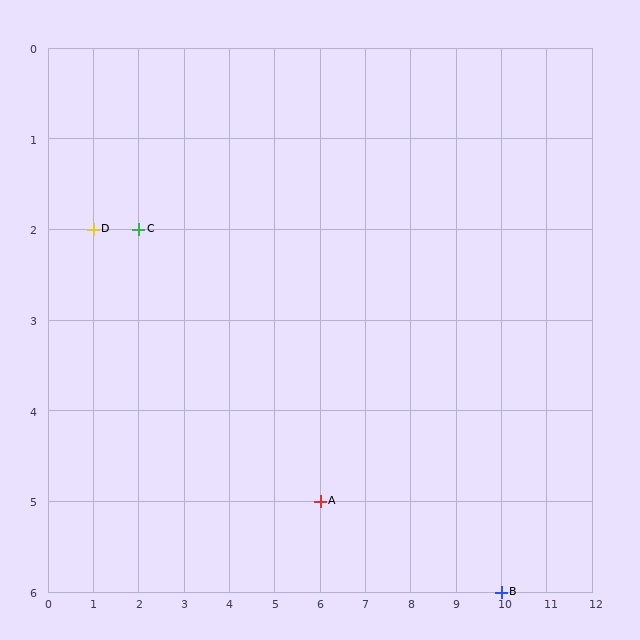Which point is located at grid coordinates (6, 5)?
Point A is at (6, 5).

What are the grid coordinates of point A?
Point A is at grid coordinates (6, 5).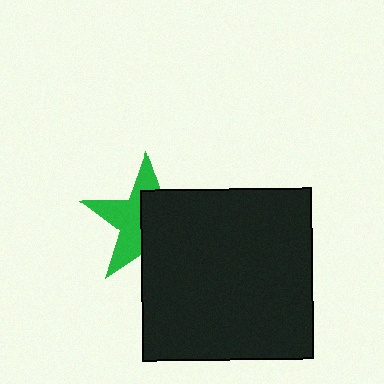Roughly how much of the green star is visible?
About half of it is visible (roughly 47%).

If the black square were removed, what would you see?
You would see the complete green star.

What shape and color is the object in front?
The object in front is a black square.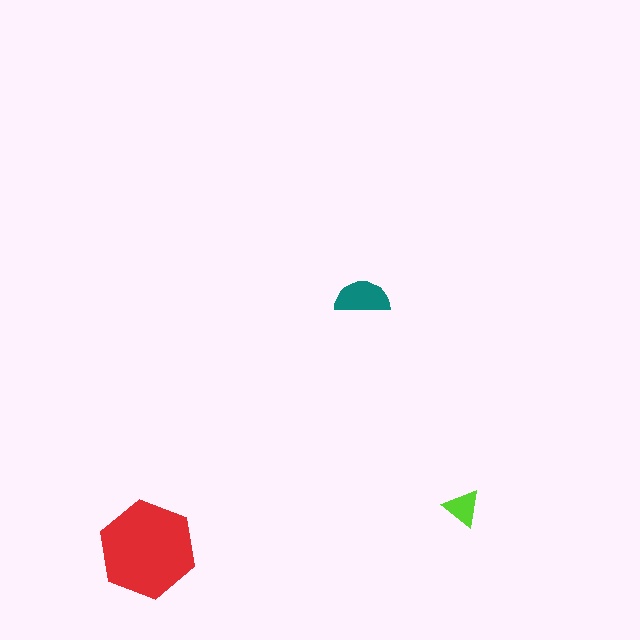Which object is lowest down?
The red hexagon is bottommost.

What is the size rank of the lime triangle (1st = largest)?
3rd.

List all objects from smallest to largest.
The lime triangle, the teal semicircle, the red hexagon.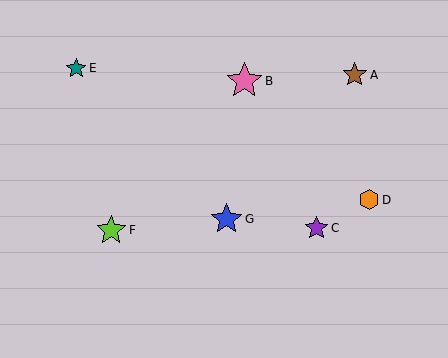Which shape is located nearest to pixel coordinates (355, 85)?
The brown star (labeled A) at (355, 75) is nearest to that location.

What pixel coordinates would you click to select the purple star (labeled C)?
Click at (317, 228) to select the purple star C.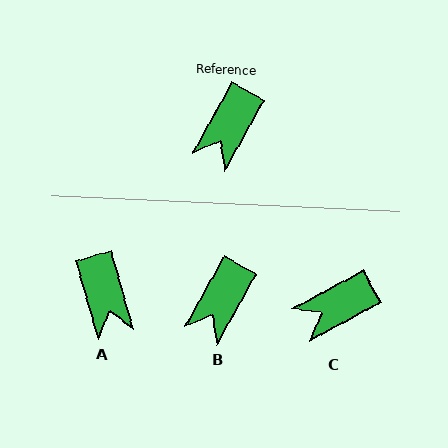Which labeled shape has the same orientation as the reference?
B.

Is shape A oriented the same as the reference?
No, it is off by about 46 degrees.